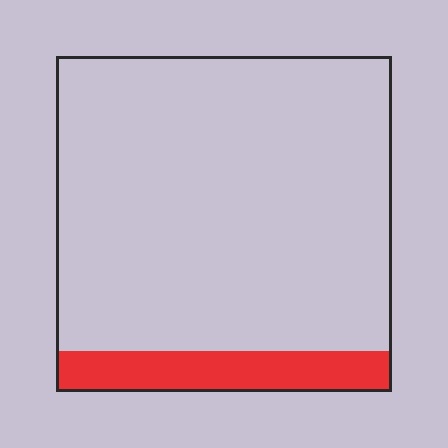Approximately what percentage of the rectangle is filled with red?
Approximately 10%.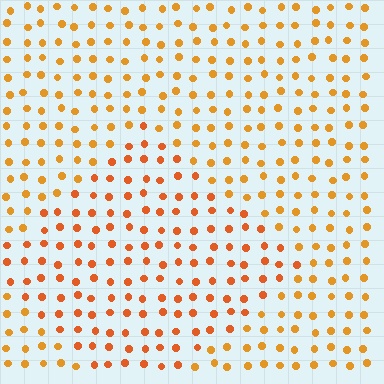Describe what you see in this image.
The image is filled with small orange elements in a uniform arrangement. A diamond-shaped region is visible where the elements are tinted to a slightly different hue, forming a subtle color boundary.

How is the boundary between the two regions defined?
The boundary is defined purely by a slight shift in hue (about 18 degrees). Spacing, size, and orientation are identical on both sides.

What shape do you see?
I see a diamond.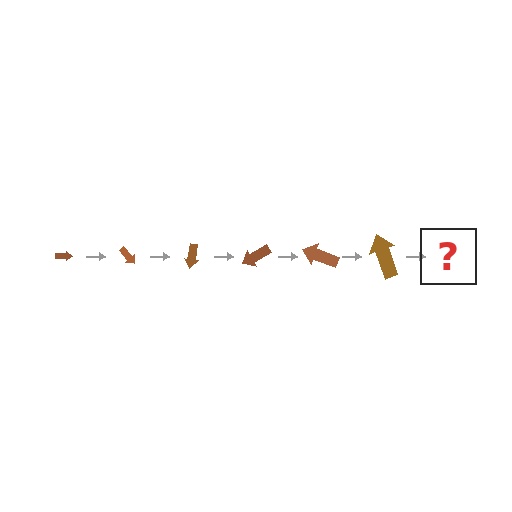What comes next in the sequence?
The next element should be an arrow, larger than the previous one and rotated 300 degrees from the start.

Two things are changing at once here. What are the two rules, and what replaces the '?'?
The two rules are that the arrow grows larger each step and it rotates 50 degrees each step. The '?' should be an arrow, larger than the previous one and rotated 300 degrees from the start.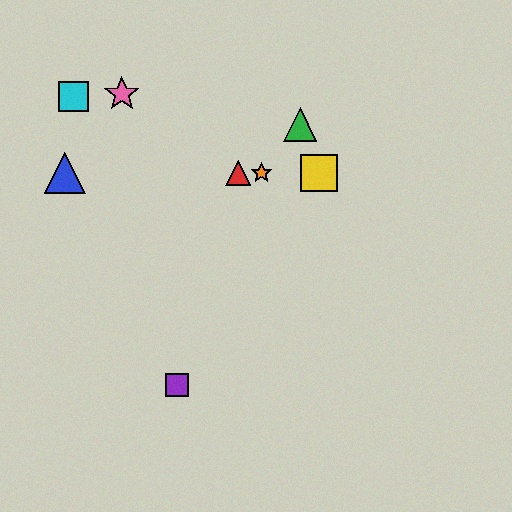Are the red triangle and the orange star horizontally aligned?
Yes, both are at y≈173.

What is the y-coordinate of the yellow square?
The yellow square is at y≈173.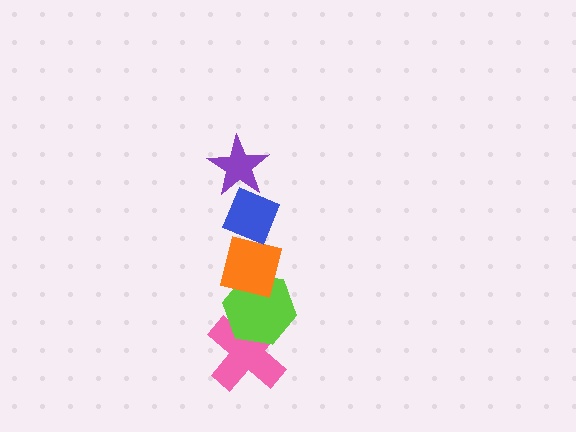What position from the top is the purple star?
The purple star is 1st from the top.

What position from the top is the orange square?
The orange square is 3rd from the top.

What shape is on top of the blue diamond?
The purple star is on top of the blue diamond.